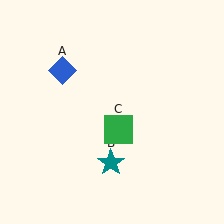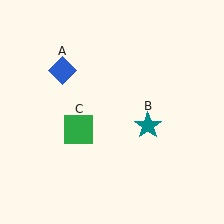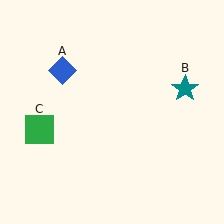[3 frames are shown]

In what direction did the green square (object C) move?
The green square (object C) moved left.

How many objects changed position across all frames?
2 objects changed position: teal star (object B), green square (object C).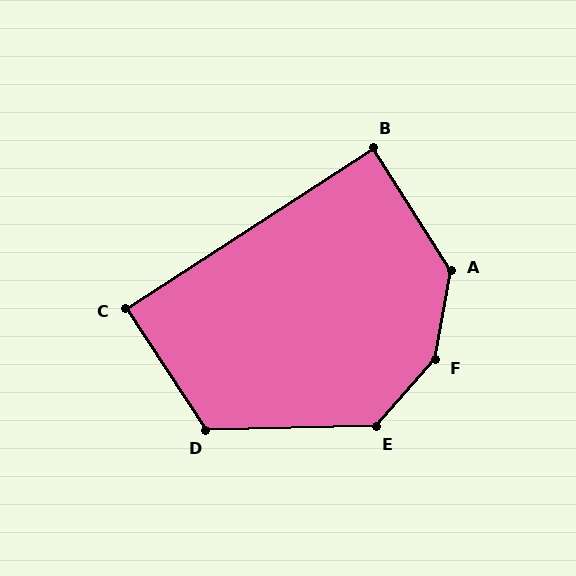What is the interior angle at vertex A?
Approximately 138 degrees (obtuse).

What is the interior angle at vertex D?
Approximately 122 degrees (obtuse).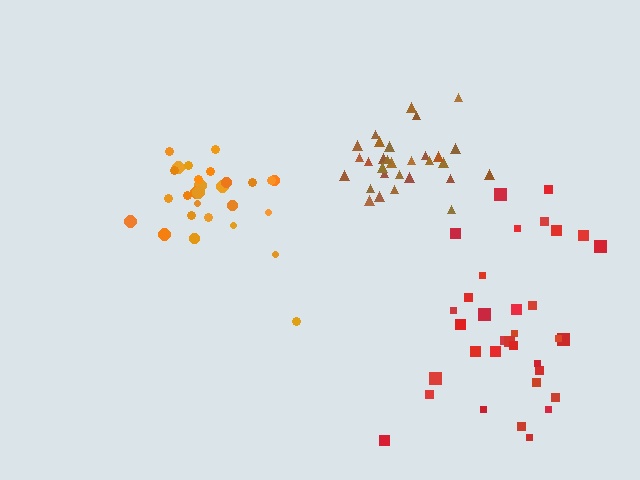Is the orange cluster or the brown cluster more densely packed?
Brown.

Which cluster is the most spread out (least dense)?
Red.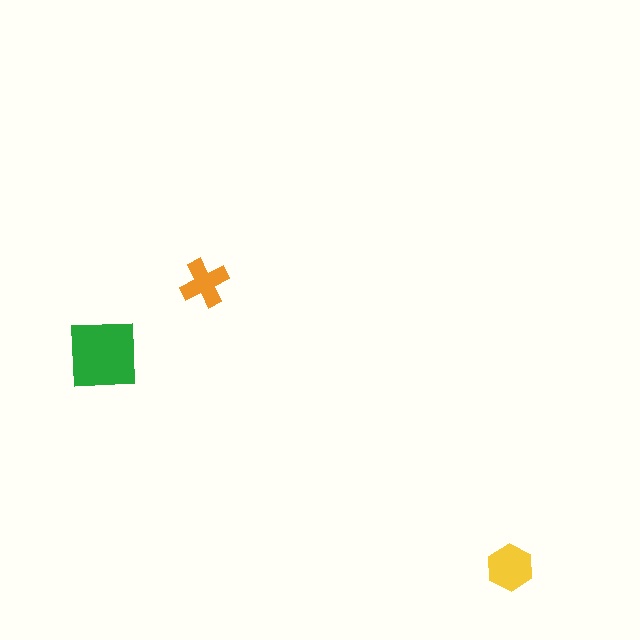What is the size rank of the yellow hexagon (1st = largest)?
2nd.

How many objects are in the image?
There are 3 objects in the image.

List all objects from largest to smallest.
The green square, the yellow hexagon, the orange cross.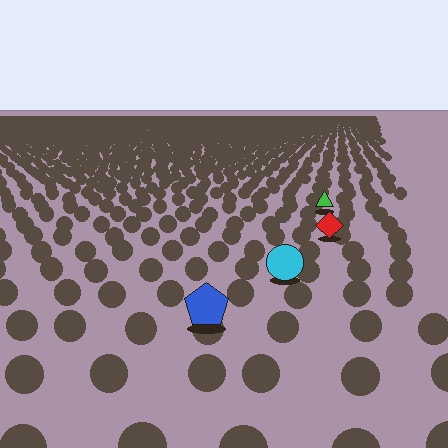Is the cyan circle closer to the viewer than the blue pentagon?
No. The blue pentagon is closer — you can tell from the texture gradient: the ground texture is coarser near it.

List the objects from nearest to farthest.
From nearest to farthest: the blue pentagon, the cyan circle, the red diamond, the green triangle.